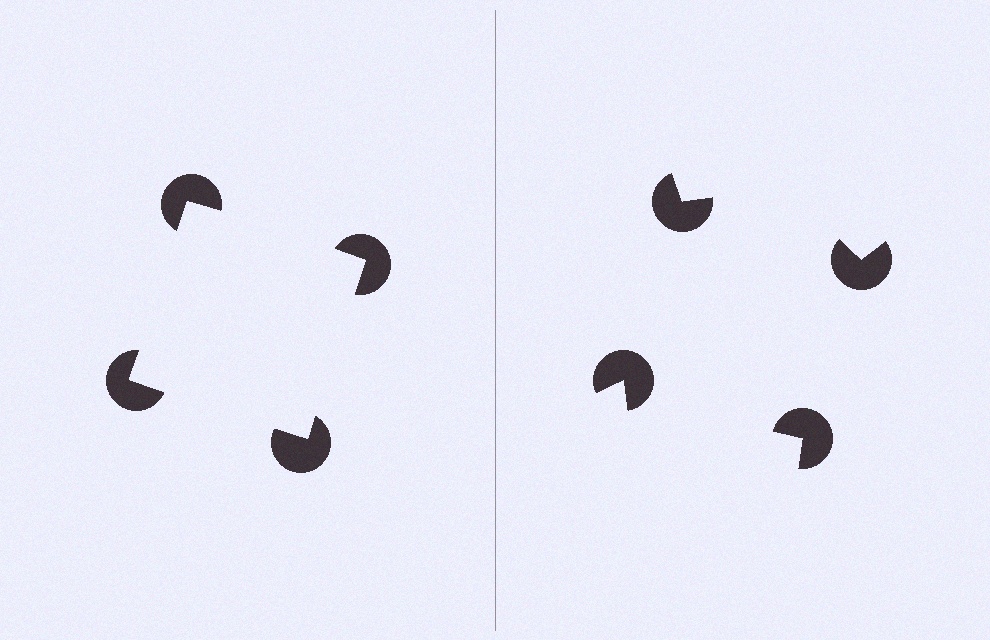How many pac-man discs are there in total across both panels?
8 — 4 on each side.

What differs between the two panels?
The pac-man discs are positioned identically on both sides; only the wedge orientations differ. On the left they align to a square; on the right they are misaligned.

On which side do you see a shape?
An illusory square appears on the left side. On the right side the wedge cuts are rotated, so no coherent shape forms.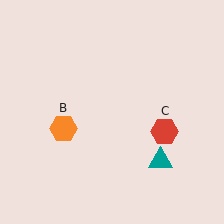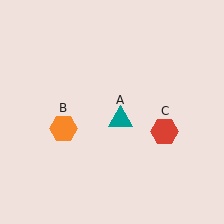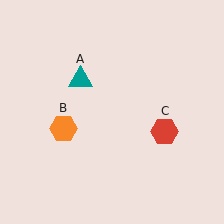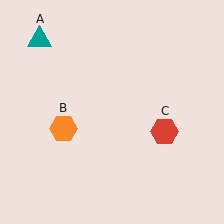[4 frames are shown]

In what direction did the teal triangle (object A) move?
The teal triangle (object A) moved up and to the left.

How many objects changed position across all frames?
1 object changed position: teal triangle (object A).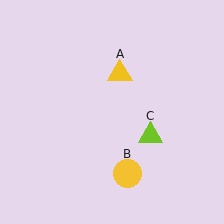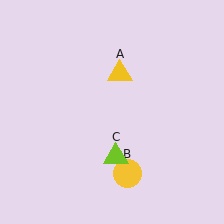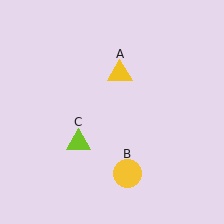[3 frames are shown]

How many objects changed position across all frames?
1 object changed position: lime triangle (object C).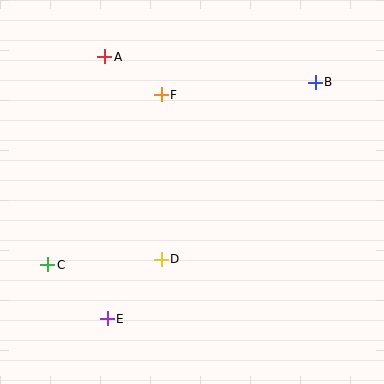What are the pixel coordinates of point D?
Point D is at (161, 259).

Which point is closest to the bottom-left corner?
Point E is closest to the bottom-left corner.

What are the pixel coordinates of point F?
Point F is at (161, 95).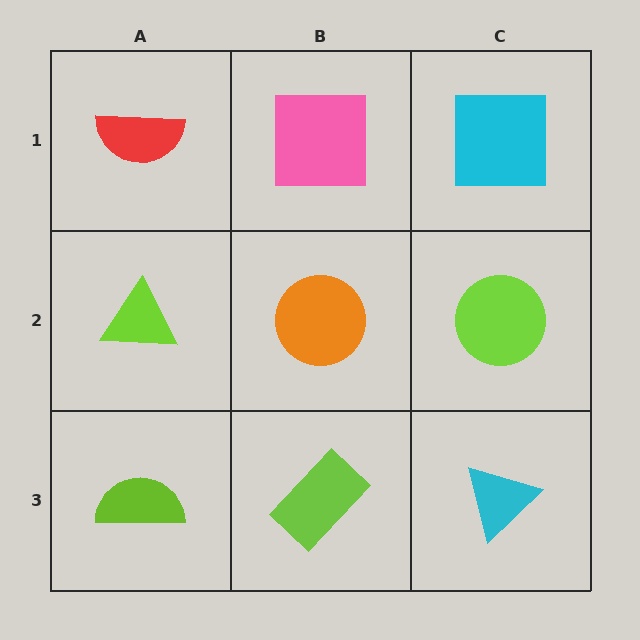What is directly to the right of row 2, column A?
An orange circle.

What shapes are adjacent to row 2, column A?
A red semicircle (row 1, column A), a lime semicircle (row 3, column A), an orange circle (row 2, column B).